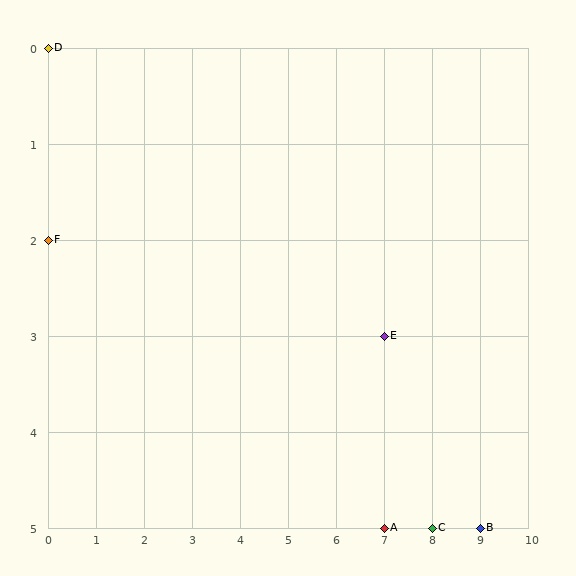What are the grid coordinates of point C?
Point C is at grid coordinates (8, 5).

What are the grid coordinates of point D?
Point D is at grid coordinates (0, 0).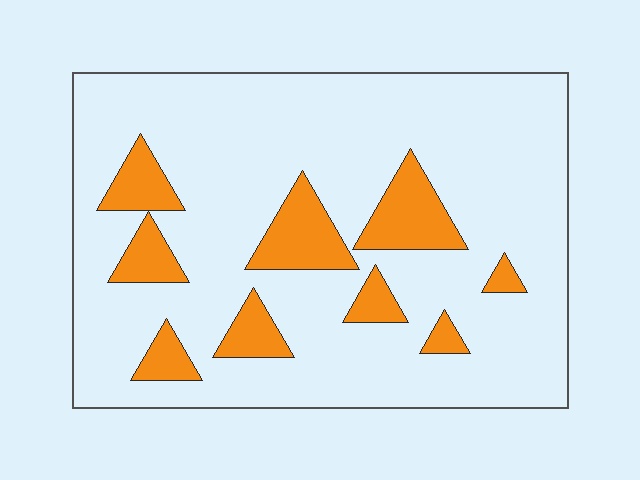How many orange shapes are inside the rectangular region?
9.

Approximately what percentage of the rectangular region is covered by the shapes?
Approximately 15%.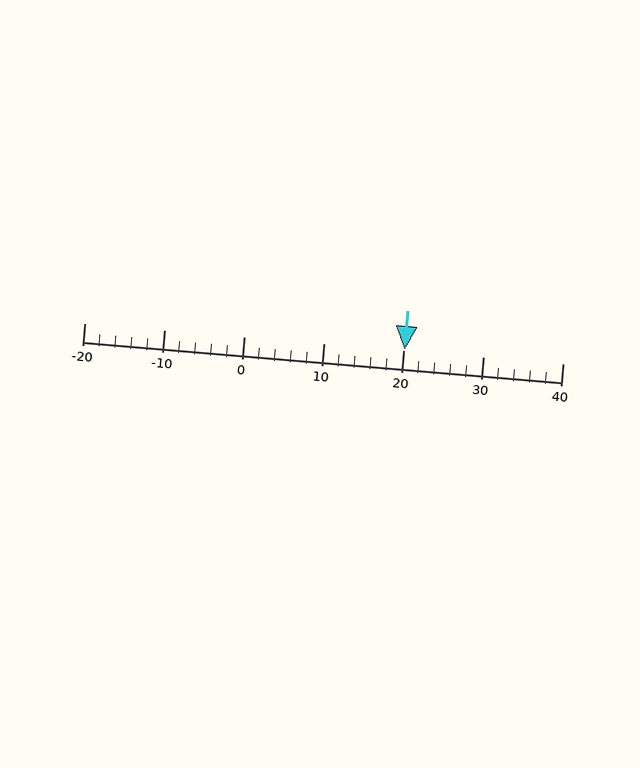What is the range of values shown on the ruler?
The ruler shows values from -20 to 40.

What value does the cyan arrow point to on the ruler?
The cyan arrow points to approximately 20.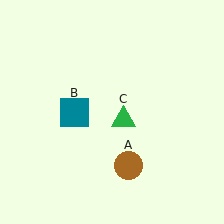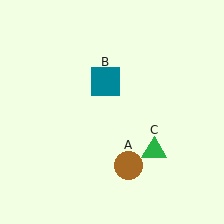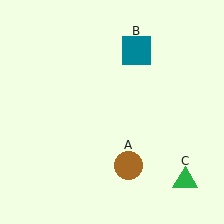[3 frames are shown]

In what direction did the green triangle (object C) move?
The green triangle (object C) moved down and to the right.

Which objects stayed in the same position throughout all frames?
Brown circle (object A) remained stationary.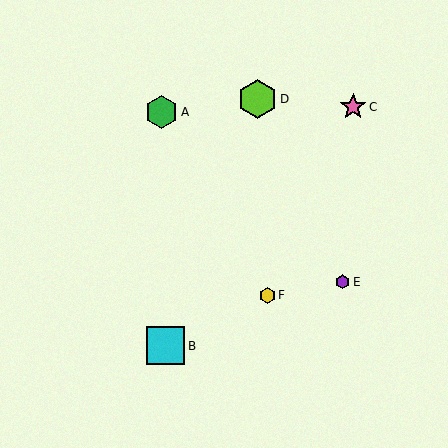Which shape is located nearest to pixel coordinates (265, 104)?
The lime hexagon (labeled D) at (257, 99) is nearest to that location.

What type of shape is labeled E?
Shape E is a purple hexagon.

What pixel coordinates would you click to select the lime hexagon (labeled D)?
Click at (257, 99) to select the lime hexagon D.